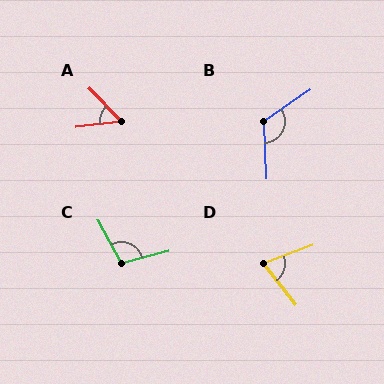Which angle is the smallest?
A, at approximately 53 degrees.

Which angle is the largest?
B, at approximately 122 degrees.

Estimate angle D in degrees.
Approximately 73 degrees.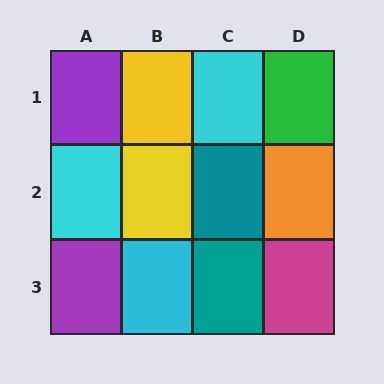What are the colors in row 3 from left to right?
Purple, cyan, teal, magenta.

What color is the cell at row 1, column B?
Yellow.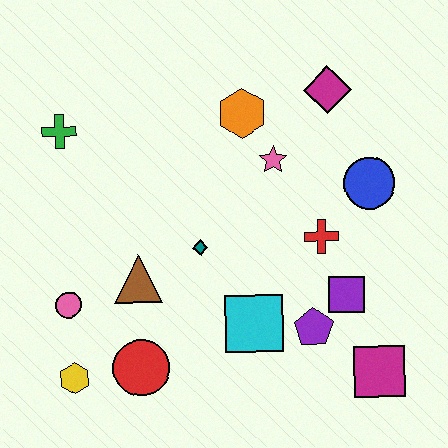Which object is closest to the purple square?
The purple pentagon is closest to the purple square.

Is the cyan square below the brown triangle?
Yes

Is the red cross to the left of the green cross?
No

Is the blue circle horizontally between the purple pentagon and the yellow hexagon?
No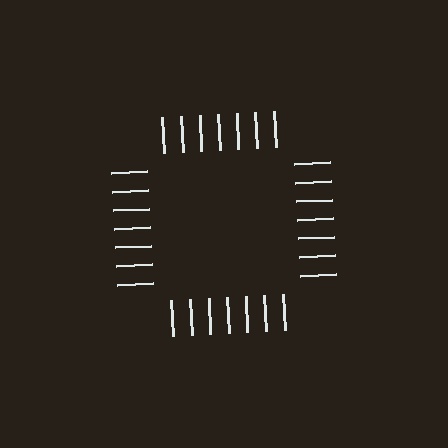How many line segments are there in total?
28 — 7 along each of the 4 edges.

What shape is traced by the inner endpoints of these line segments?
An illusory square — the line segments terminate on its edges but no continuous stroke is drawn.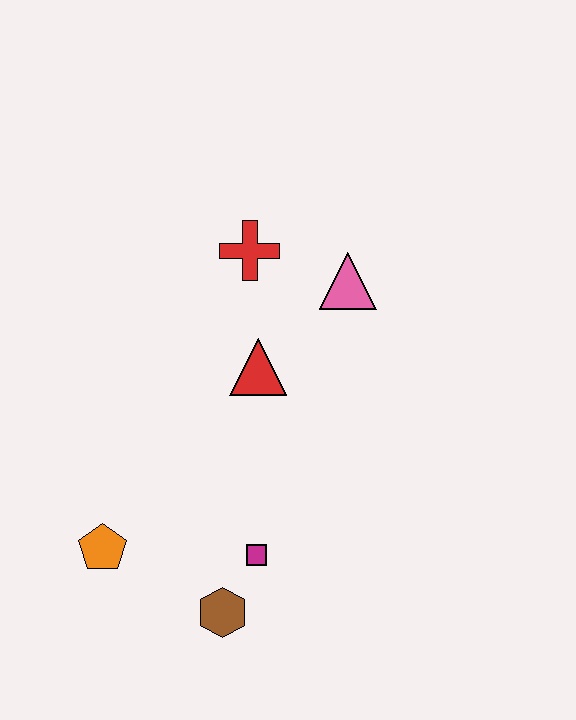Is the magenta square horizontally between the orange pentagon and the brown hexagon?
No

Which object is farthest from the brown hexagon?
The red cross is farthest from the brown hexagon.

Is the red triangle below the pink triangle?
Yes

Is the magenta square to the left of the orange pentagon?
No